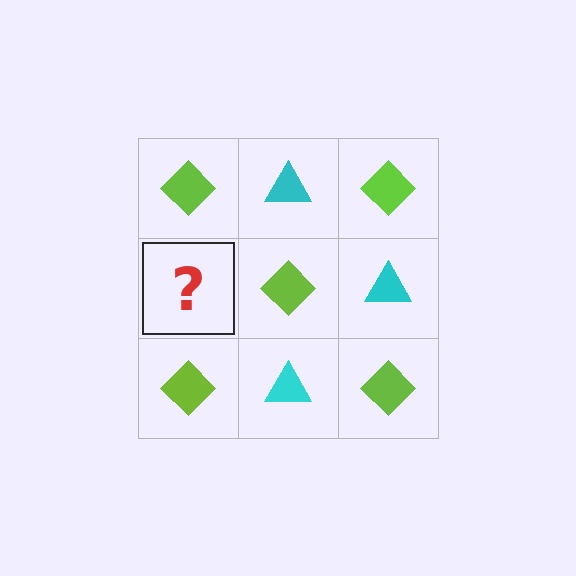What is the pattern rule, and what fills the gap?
The rule is that it alternates lime diamond and cyan triangle in a checkerboard pattern. The gap should be filled with a cyan triangle.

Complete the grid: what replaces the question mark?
The question mark should be replaced with a cyan triangle.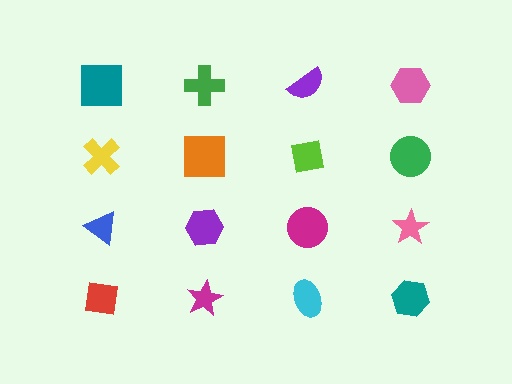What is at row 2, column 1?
A yellow cross.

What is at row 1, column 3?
A purple semicircle.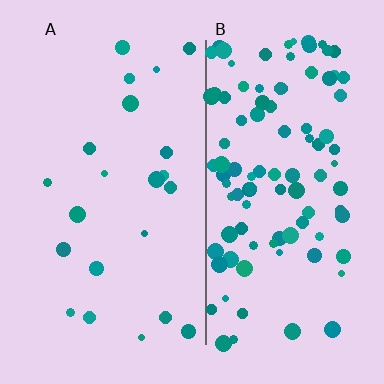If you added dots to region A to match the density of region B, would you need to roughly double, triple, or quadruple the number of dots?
Approximately quadruple.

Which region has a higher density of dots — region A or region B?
B (the right).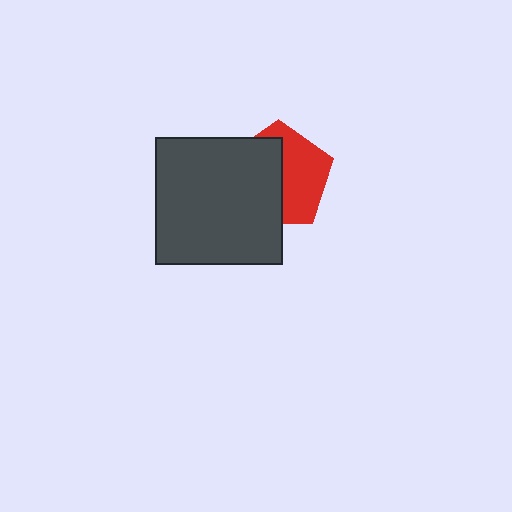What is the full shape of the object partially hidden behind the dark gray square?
The partially hidden object is a red pentagon.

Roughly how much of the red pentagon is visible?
About half of it is visible (roughly 48%).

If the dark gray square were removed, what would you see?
You would see the complete red pentagon.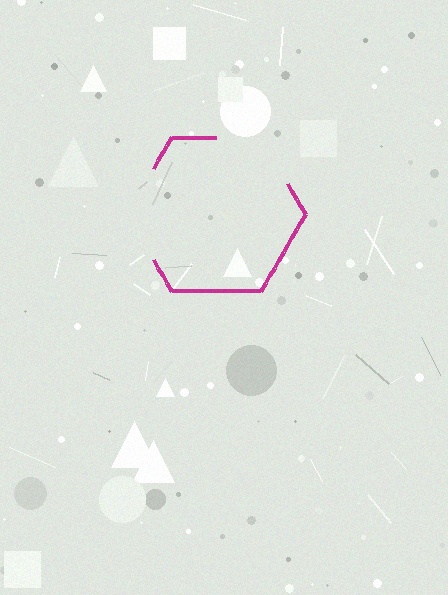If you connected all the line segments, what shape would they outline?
They would outline a hexagon.